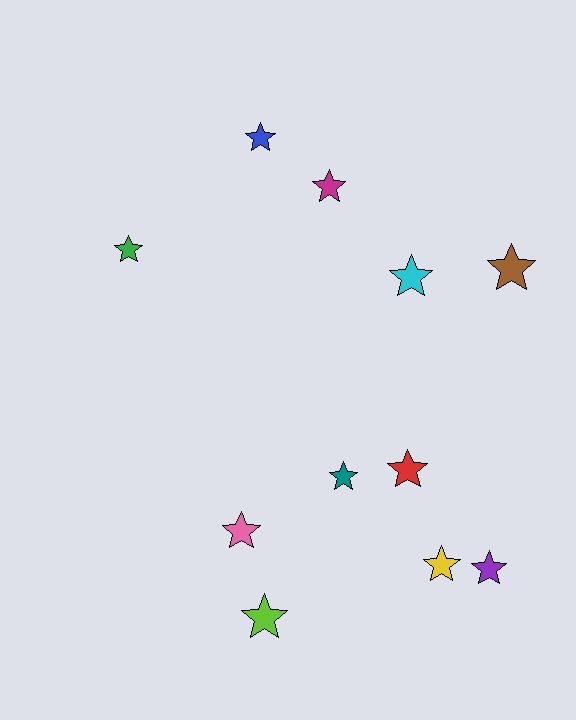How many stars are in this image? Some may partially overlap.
There are 11 stars.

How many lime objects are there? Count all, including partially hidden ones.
There is 1 lime object.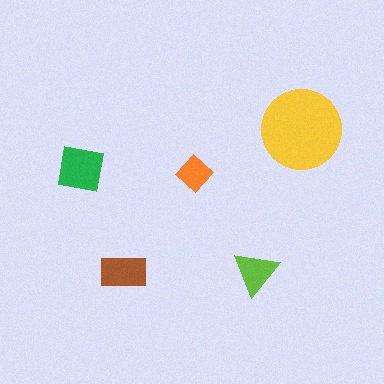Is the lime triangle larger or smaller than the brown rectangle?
Smaller.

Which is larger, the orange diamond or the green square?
The green square.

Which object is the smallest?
The orange diamond.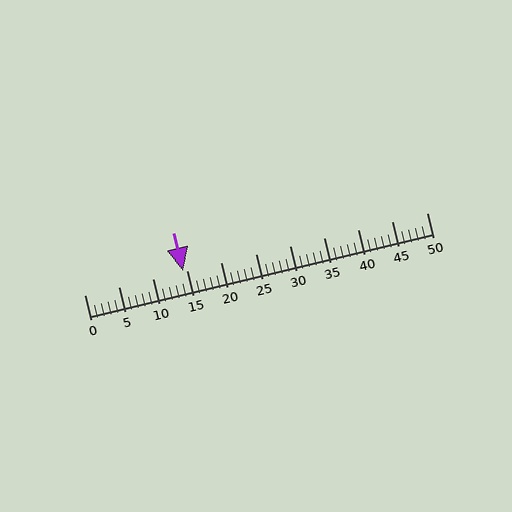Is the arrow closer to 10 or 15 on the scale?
The arrow is closer to 15.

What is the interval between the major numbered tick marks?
The major tick marks are spaced 5 units apart.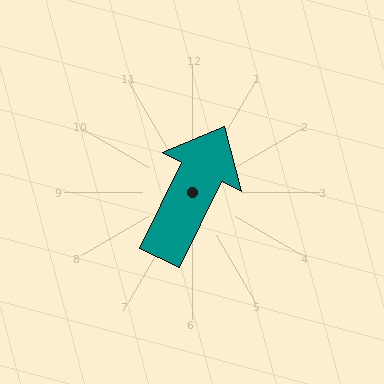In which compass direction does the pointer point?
Northeast.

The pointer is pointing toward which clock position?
Roughly 1 o'clock.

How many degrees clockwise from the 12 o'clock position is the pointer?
Approximately 26 degrees.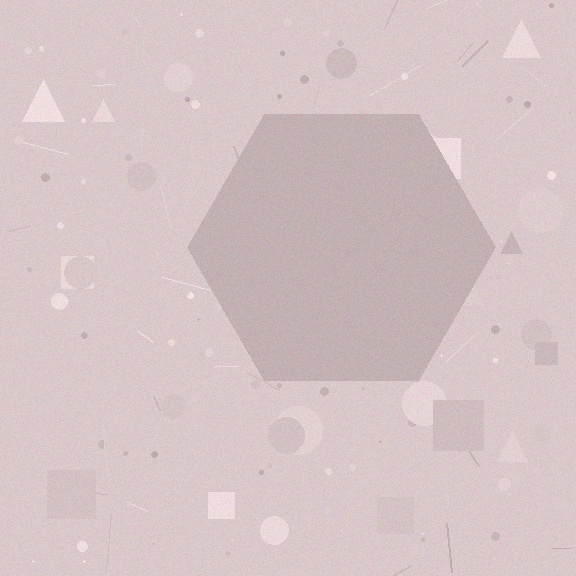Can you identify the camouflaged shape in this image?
The camouflaged shape is a hexagon.